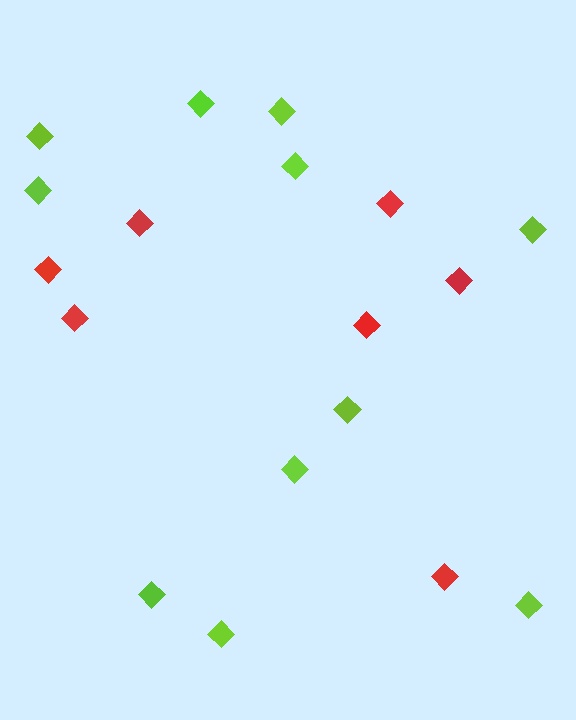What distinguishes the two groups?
There are 2 groups: one group of red diamonds (7) and one group of lime diamonds (11).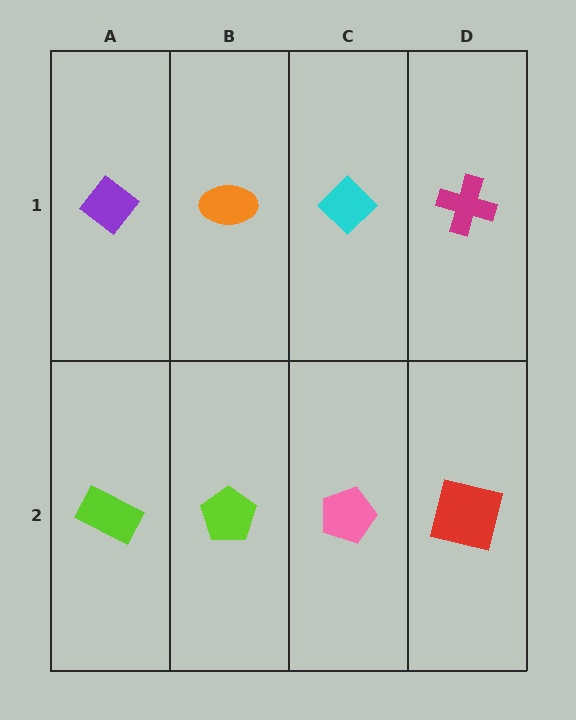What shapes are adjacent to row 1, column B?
A lime pentagon (row 2, column B), a purple diamond (row 1, column A), a cyan diamond (row 1, column C).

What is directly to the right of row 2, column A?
A lime pentagon.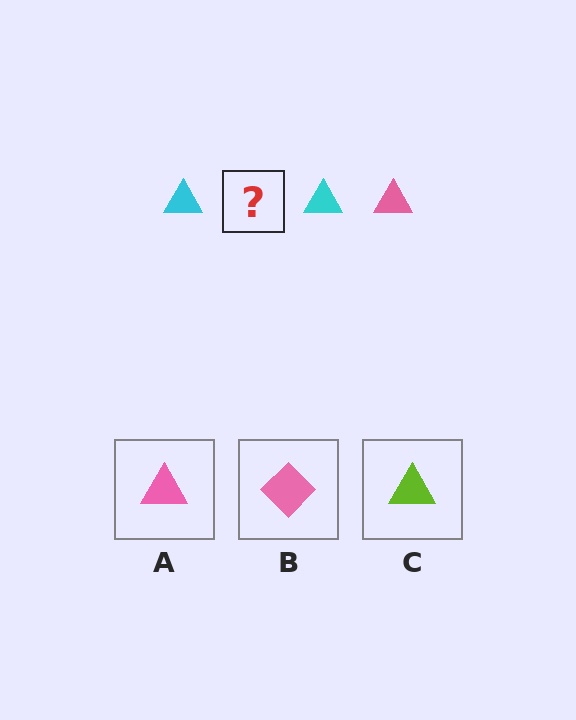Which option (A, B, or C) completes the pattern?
A.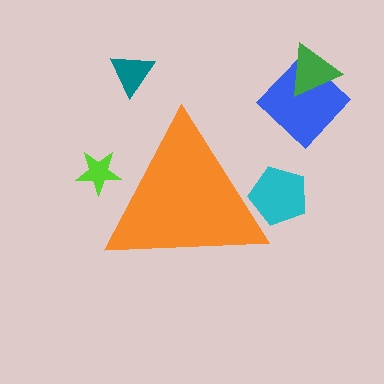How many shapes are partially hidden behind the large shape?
2 shapes are partially hidden.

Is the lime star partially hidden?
Yes, the lime star is partially hidden behind the orange triangle.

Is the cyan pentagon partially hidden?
Yes, the cyan pentagon is partially hidden behind the orange triangle.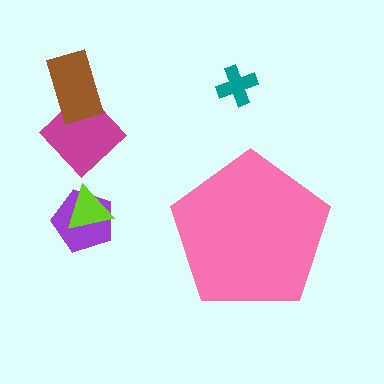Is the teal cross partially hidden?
No, the teal cross is fully visible.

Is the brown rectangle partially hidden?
No, the brown rectangle is fully visible.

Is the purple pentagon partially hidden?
No, the purple pentagon is fully visible.